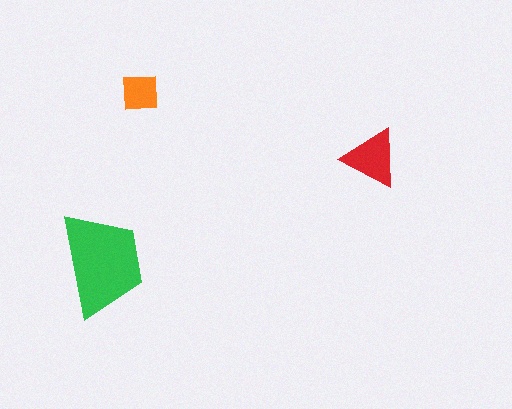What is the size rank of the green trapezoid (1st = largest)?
1st.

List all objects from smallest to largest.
The orange square, the red triangle, the green trapezoid.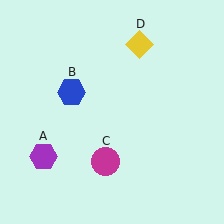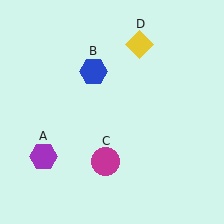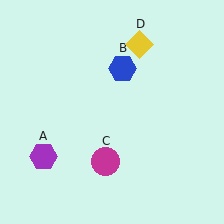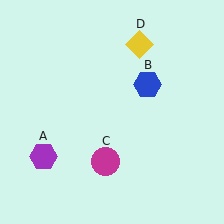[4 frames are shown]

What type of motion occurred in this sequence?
The blue hexagon (object B) rotated clockwise around the center of the scene.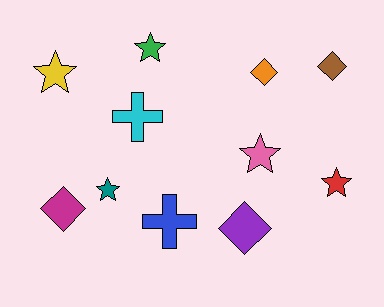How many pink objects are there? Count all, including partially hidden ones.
There is 1 pink object.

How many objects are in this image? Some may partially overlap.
There are 11 objects.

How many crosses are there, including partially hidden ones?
There are 2 crosses.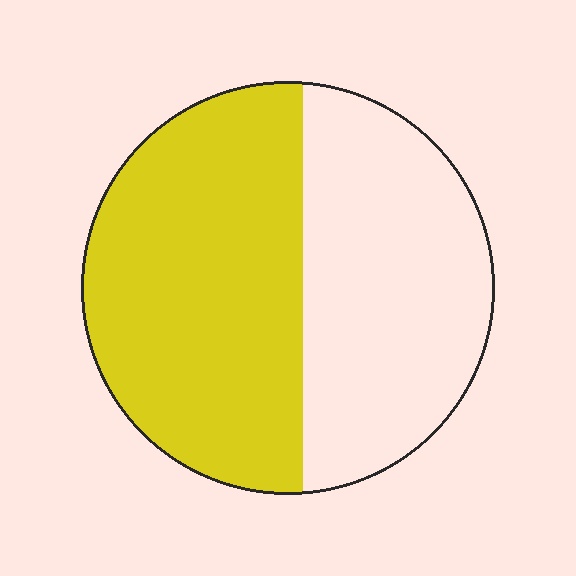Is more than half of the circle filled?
Yes.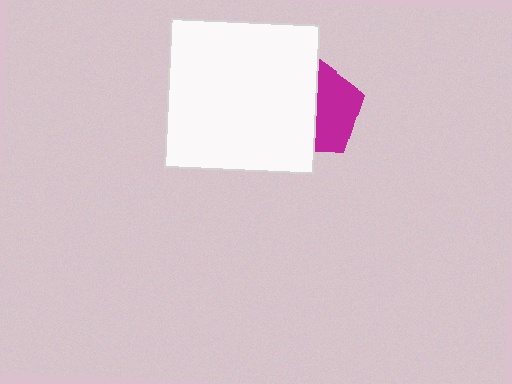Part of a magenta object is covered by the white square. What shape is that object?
It is a pentagon.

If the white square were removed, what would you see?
You would see the complete magenta pentagon.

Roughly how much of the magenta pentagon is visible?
About half of it is visible (roughly 47%).